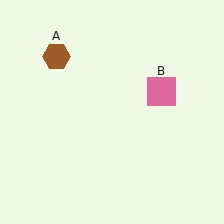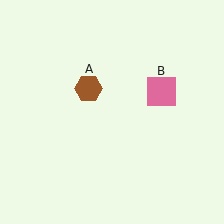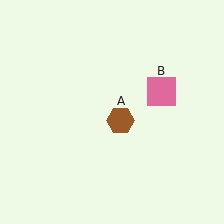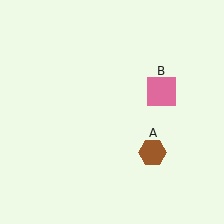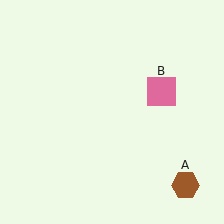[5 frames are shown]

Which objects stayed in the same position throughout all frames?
Pink square (object B) remained stationary.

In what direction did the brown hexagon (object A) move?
The brown hexagon (object A) moved down and to the right.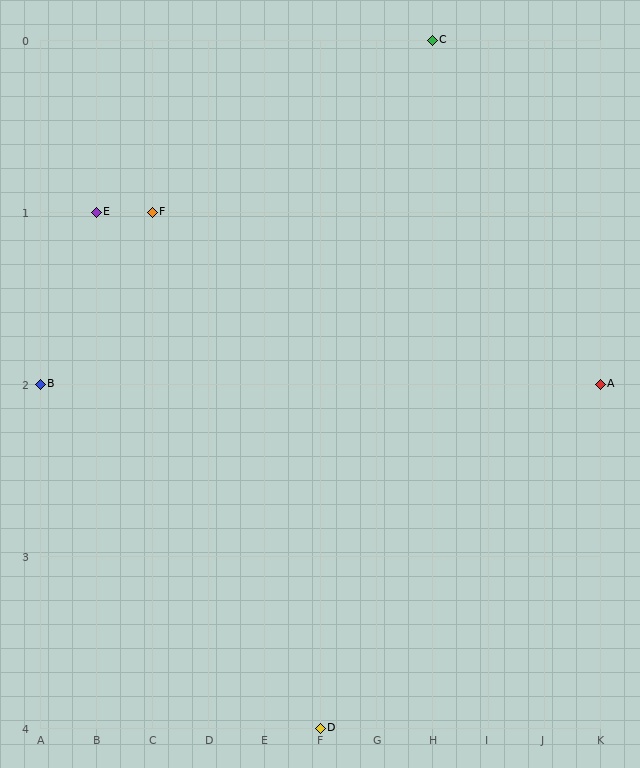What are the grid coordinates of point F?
Point F is at grid coordinates (C, 1).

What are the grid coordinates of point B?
Point B is at grid coordinates (A, 2).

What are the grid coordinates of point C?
Point C is at grid coordinates (H, 0).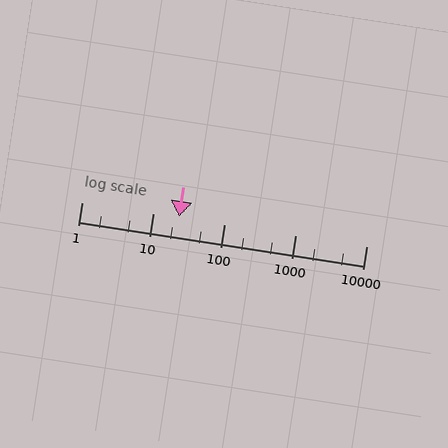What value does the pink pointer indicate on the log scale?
The pointer indicates approximately 23.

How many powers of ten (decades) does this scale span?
The scale spans 4 decades, from 1 to 10000.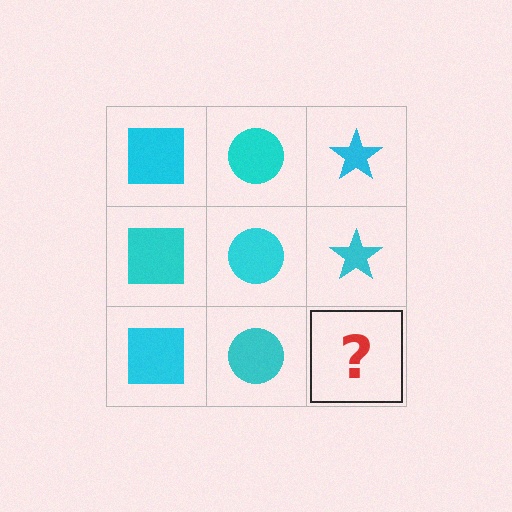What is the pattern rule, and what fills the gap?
The rule is that each column has a consistent shape. The gap should be filled with a cyan star.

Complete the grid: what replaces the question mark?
The question mark should be replaced with a cyan star.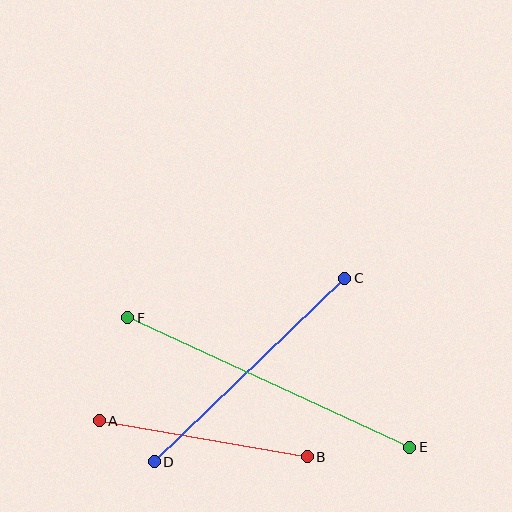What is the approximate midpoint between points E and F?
The midpoint is at approximately (269, 383) pixels.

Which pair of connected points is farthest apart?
Points E and F are farthest apart.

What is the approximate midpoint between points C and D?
The midpoint is at approximately (249, 370) pixels.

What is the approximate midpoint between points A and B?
The midpoint is at approximately (203, 439) pixels.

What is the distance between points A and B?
The distance is approximately 211 pixels.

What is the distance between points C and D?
The distance is approximately 264 pixels.